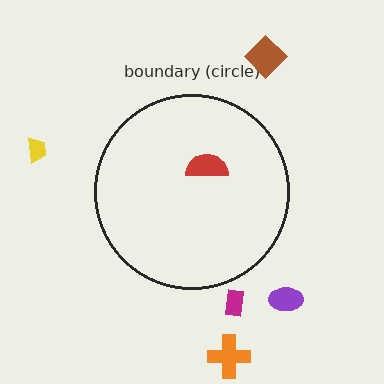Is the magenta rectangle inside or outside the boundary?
Outside.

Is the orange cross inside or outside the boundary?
Outside.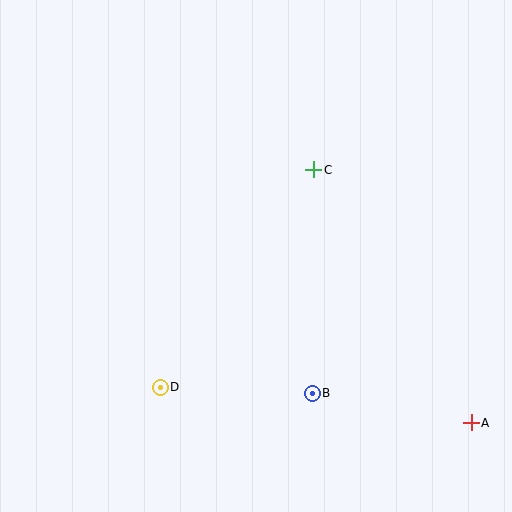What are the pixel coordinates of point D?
Point D is at (160, 387).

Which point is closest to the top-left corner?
Point C is closest to the top-left corner.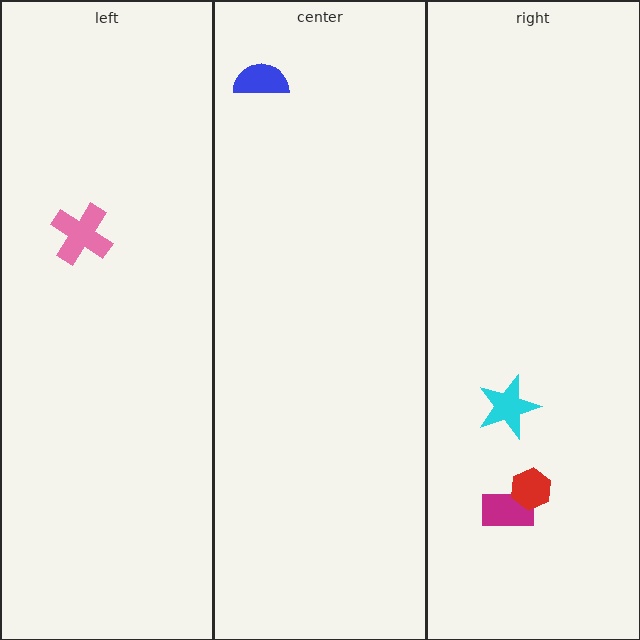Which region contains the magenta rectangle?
The right region.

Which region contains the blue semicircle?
The center region.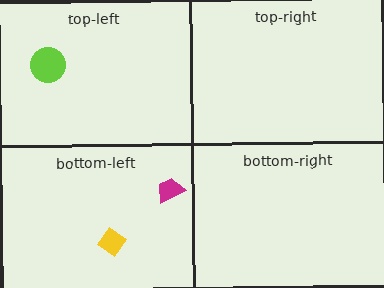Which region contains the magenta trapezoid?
The bottom-left region.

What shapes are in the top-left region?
The lime circle.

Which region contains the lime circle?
The top-left region.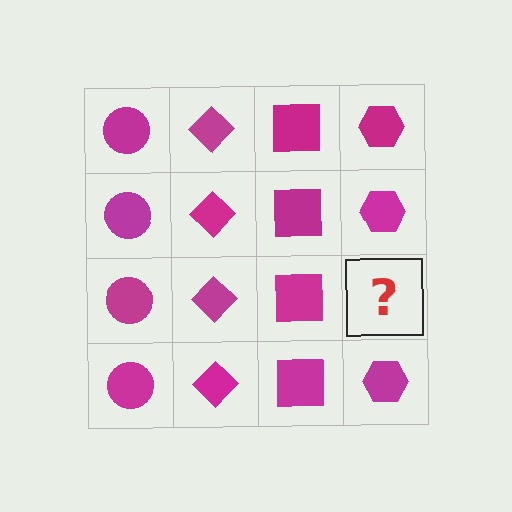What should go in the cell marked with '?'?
The missing cell should contain a magenta hexagon.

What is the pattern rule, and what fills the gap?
The rule is that each column has a consistent shape. The gap should be filled with a magenta hexagon.